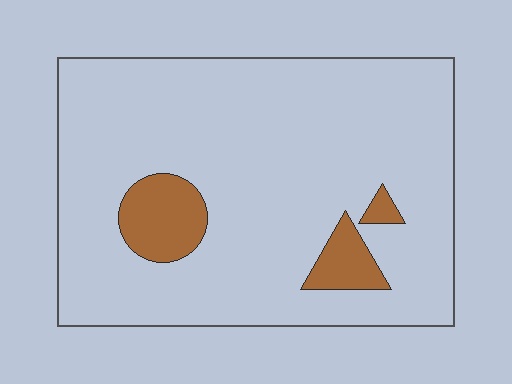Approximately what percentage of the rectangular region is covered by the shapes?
Approximately 10%.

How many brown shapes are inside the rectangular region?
3.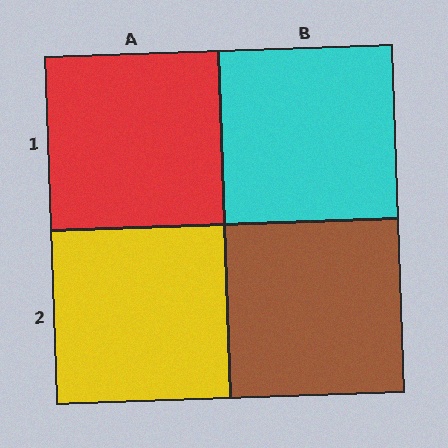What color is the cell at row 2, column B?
Brown.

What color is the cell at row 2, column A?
Yellow.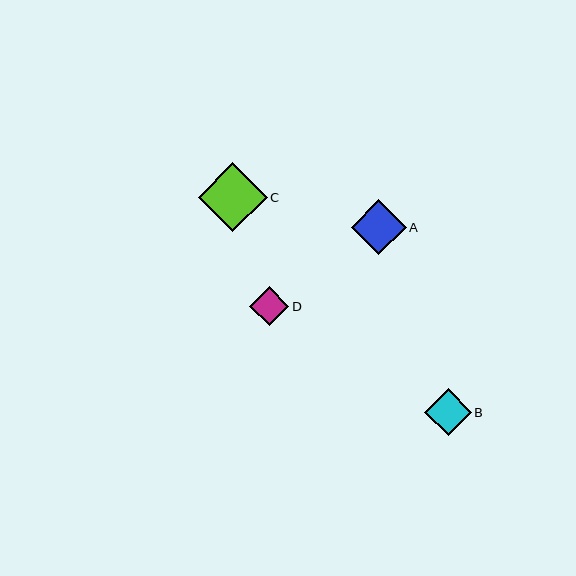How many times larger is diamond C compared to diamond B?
Diamond C is approximately 1.5 times the size of diamond B.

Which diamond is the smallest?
Diamond D is the smallest with a size of approximately 39 pixels.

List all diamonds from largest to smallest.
From largest to smallest: C, A, B, D.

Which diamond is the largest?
Diamond C is the largest with a size of approximately 69 pixels.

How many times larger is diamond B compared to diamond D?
Diamond B is approximately 1.2 times the size of diamond D.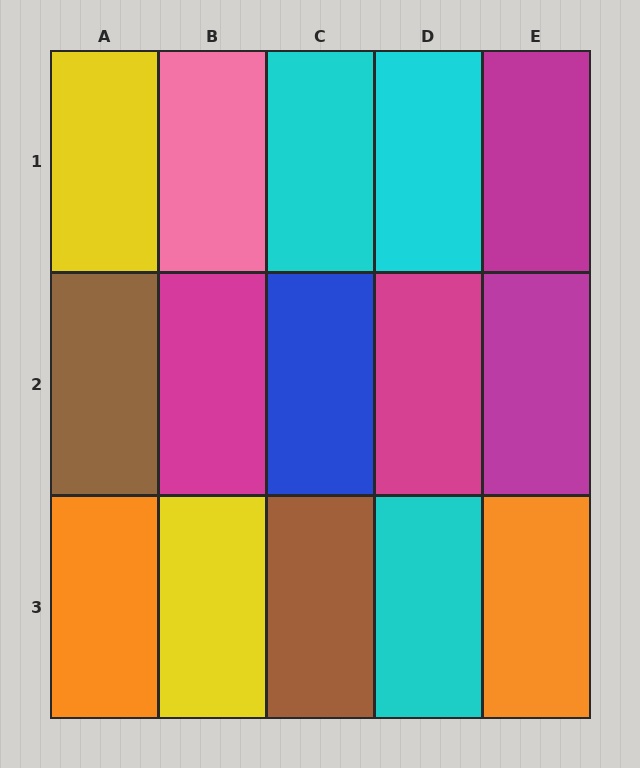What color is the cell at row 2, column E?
Magenta.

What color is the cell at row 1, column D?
Cyan.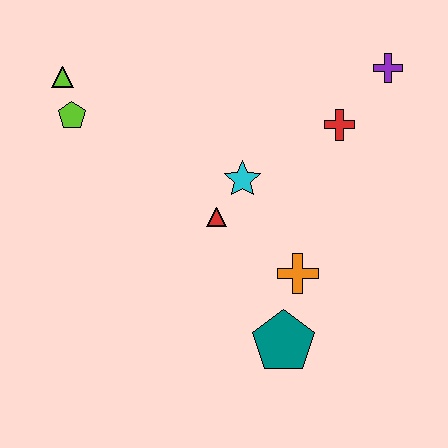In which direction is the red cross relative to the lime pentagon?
The red cross is to the right of the lime pentagon.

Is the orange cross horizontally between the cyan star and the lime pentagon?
No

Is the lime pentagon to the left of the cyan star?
Yes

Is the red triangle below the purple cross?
Yes